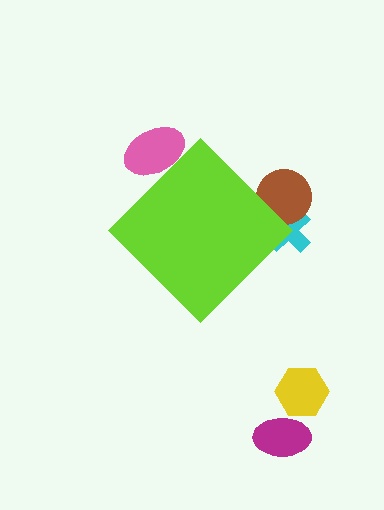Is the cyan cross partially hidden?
Yes, the cyan cross is partially hidden behind the lime diamond.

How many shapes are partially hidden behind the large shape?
3 shapes are partially hidden.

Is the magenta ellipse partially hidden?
No, the magenta ellipse is fully visible.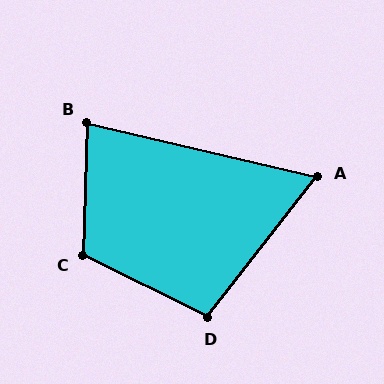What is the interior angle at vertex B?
Approximately 79 degrees (acute).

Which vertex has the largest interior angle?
C, at approximately 115 degrees.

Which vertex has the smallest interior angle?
A, at approximately 65 degrees.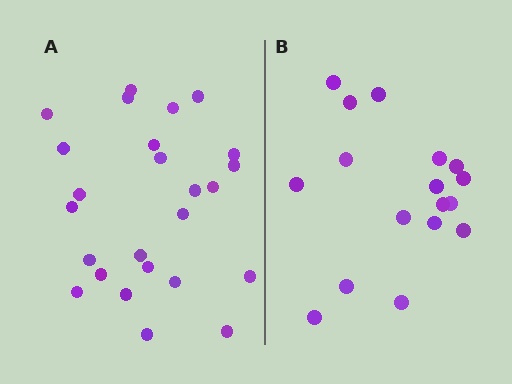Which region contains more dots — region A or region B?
Region A (the left region) has more dots.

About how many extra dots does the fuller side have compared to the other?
Region A has roughly 8 or so more dots than region B.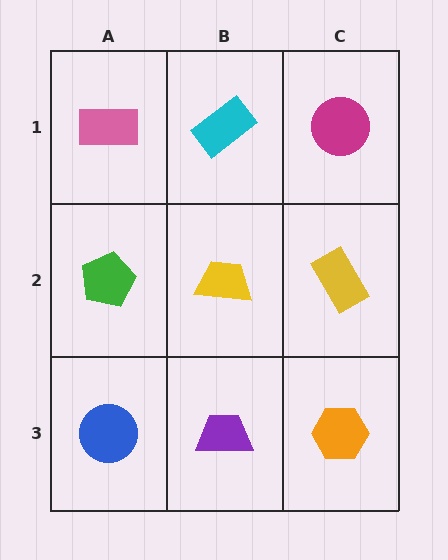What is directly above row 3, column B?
A yellow trapezoid.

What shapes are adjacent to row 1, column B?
A yellow trapezoid (row 2, column B), a pink rectangle (row 1, column A), a magenta circle (row 1, column C).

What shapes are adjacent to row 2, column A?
A pink rectangle (row 1, column A), a blue circle (row 3, column A), a yellow trapezoid (row 2, column B).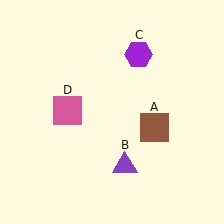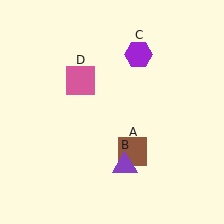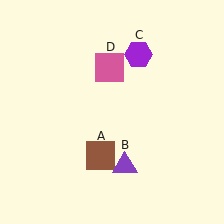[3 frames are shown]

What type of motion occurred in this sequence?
The brown square (object A), pink square (object D) rotated clockwise around the center of the scene.